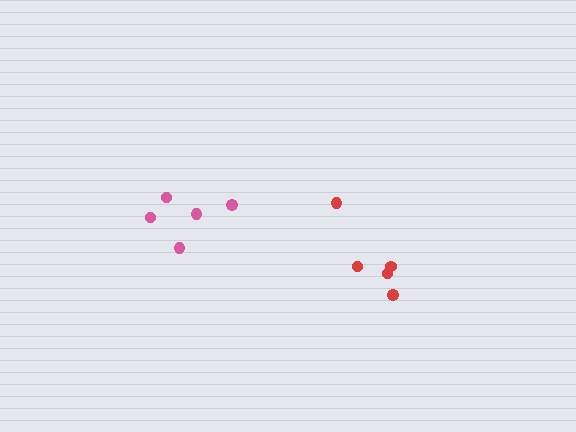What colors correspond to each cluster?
The clusters are colored: pink, red.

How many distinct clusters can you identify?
There are 2 distinct clusters.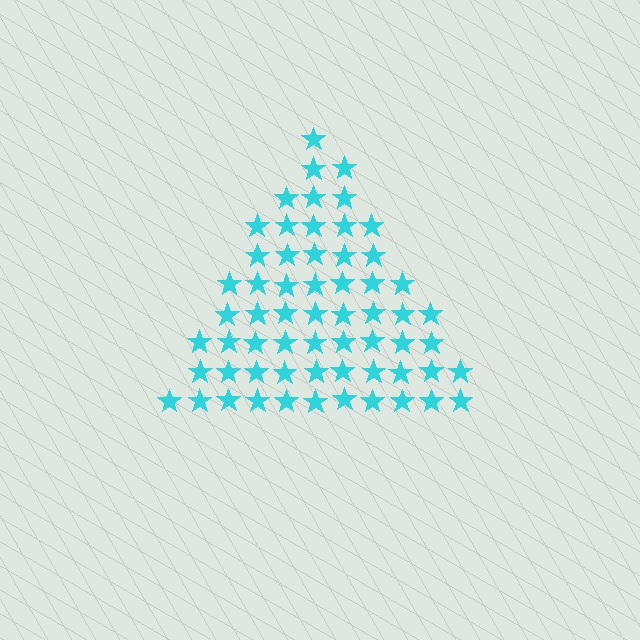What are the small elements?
The small elements are stars.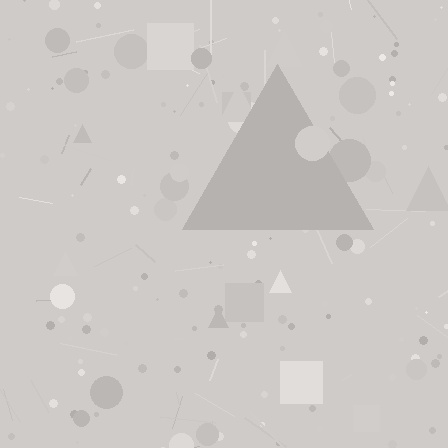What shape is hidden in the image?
A triangle is hidden in the image.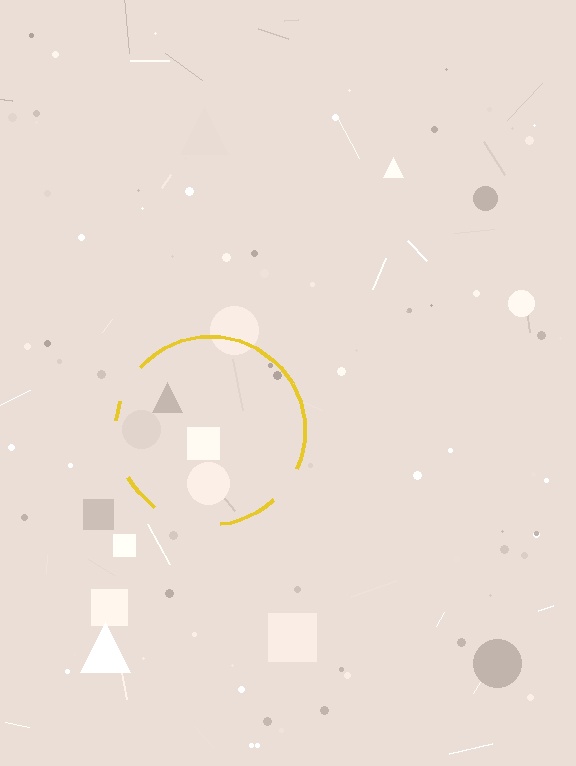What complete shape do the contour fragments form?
The contour fragments form a circle.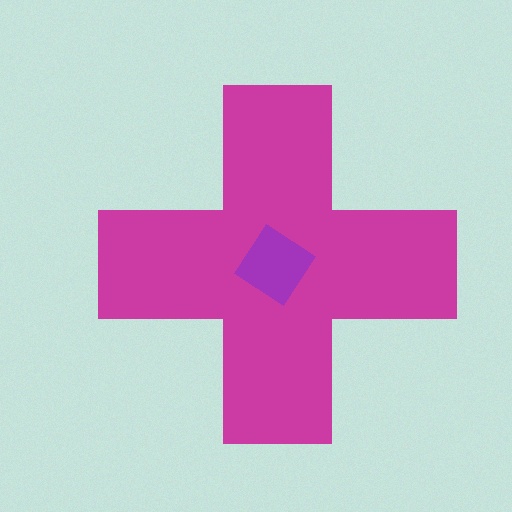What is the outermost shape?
The magenta cross.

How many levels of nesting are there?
2.